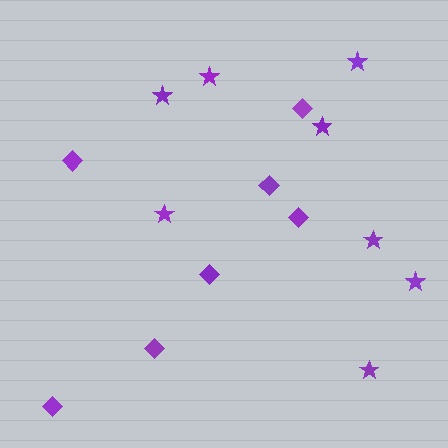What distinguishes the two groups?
There are 2 groups: one group of stars (8) and one group of diamonds (7).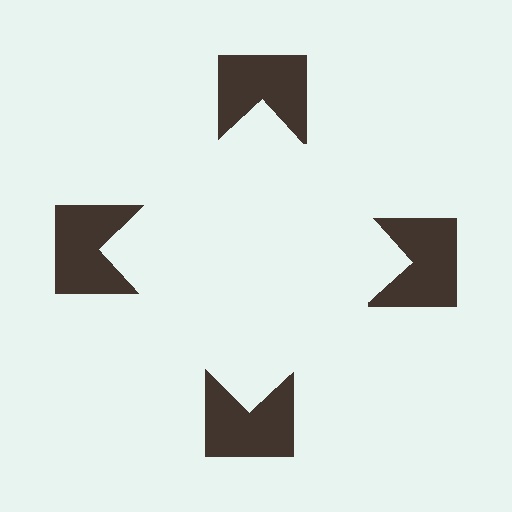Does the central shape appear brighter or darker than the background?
It typically appears slightly brighter than the background, even though no actual brightness change is drawn.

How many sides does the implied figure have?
4 sides.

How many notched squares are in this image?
There are 4 — one at each vertex of the illusory square.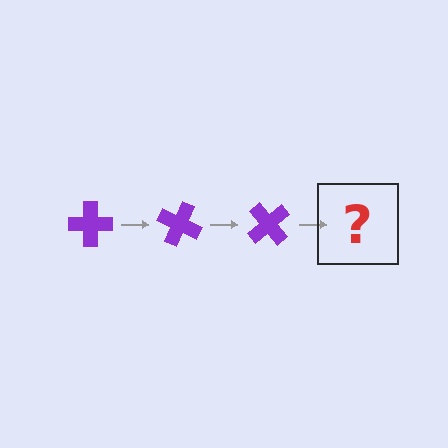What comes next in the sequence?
The next element should be a purple cross rotated 75 degrees.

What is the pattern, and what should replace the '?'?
The pattern is that the cross rotates 25 degrees each step. The '?' should be a purple cross rotated 75 degrees.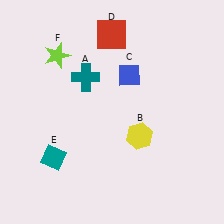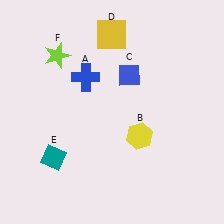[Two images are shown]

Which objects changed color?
A changed from teal to blue. D changed from red to yellow.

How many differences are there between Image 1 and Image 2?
There are 2 differences between the two images.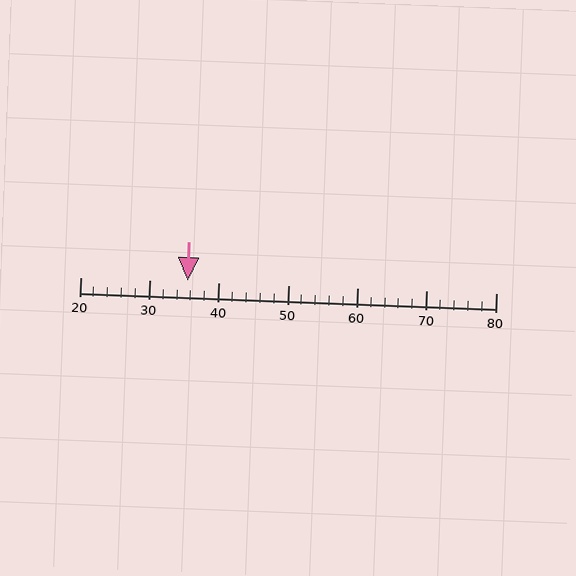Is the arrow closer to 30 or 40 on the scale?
The arrow is closer to 40.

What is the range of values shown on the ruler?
The ruler shows values from 20 to 80.